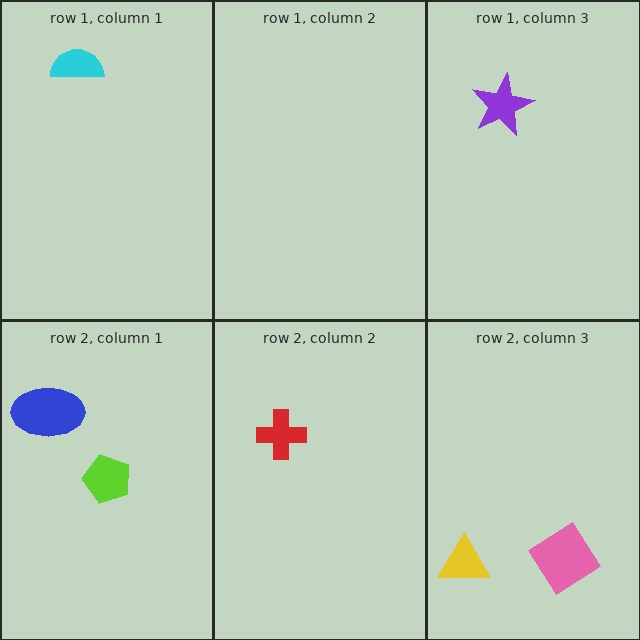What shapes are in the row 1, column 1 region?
The cyan semicircle.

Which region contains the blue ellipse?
The row 2, column 1 region.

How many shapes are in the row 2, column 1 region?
2.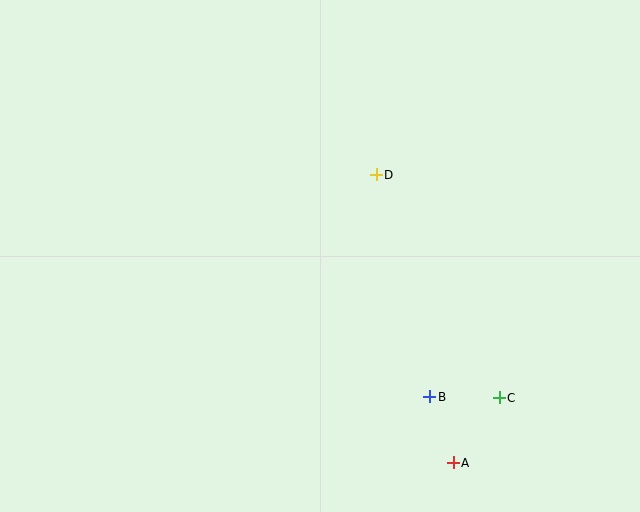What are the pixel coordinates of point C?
Point C is at (499, 398).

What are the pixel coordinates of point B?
Point B is at (430, 397).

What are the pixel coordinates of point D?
Point D is at (376, 175).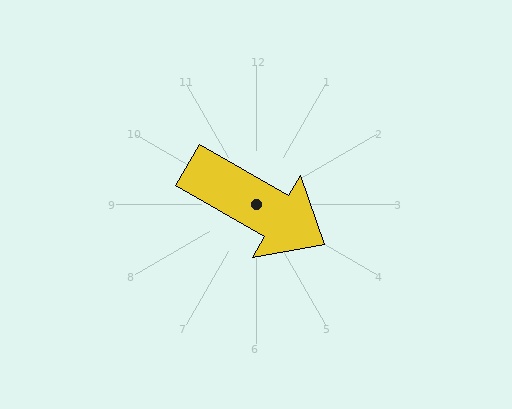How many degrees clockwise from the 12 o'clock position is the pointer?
Approximately 120 degrees.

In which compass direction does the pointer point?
Southeast.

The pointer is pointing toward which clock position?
Roughly 4 o'clock.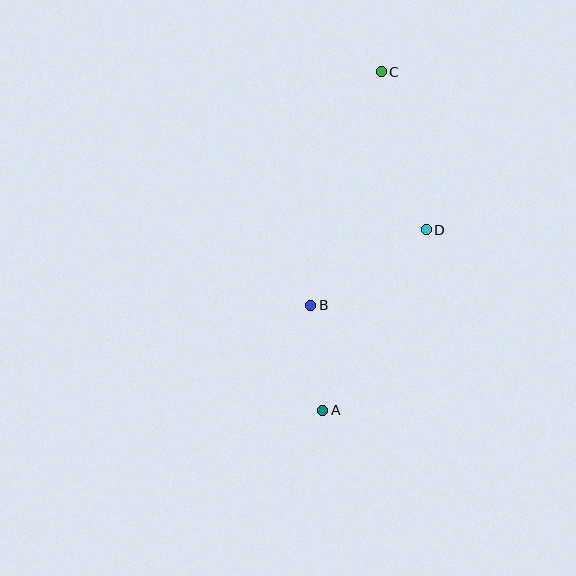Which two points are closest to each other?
Points A and B are closest to each other.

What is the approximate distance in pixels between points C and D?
The distance between C and D is approximately 164 pixels.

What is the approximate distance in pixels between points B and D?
The distance between B and D is approximately 138 pixels.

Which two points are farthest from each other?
Points A and C are farthest from each other.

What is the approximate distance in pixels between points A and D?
The distance between A and D is approximately 208 pixels.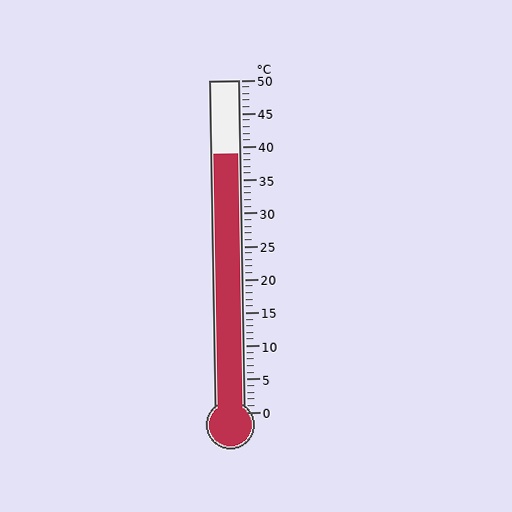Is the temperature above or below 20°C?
The temperature is above 20°C.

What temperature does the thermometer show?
The thermometer shows approximately 39°C.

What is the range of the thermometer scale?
The thermometer scale ranges from 0°C to 50°C.